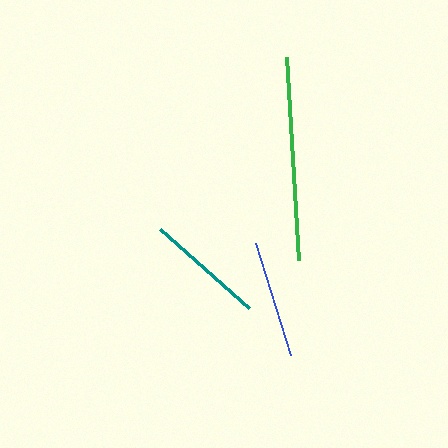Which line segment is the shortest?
The blue line is the shortest at approximately 117 pixels.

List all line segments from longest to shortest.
From longest to shortest: green, teal, blue.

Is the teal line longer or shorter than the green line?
The green line is longer than the teal line.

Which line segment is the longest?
The green line is the longest at approximately 204 pixels.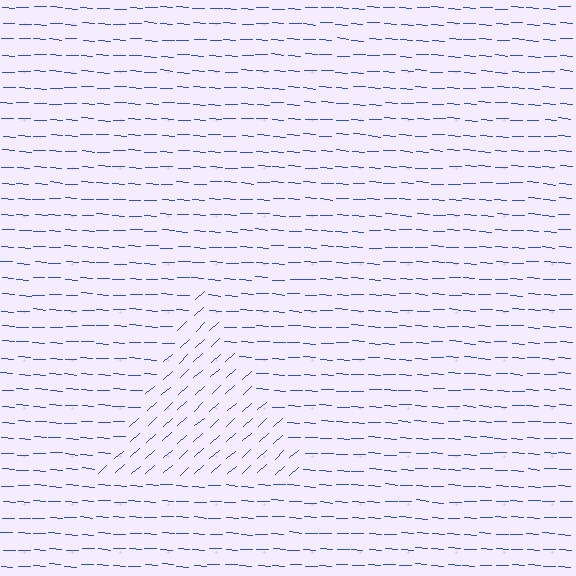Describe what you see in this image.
The image is filled with small blue line segments. A triangle region in the image has lines oriented differently from the surrounding lines, creating a visible texture boundary.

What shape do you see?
I see a triangle.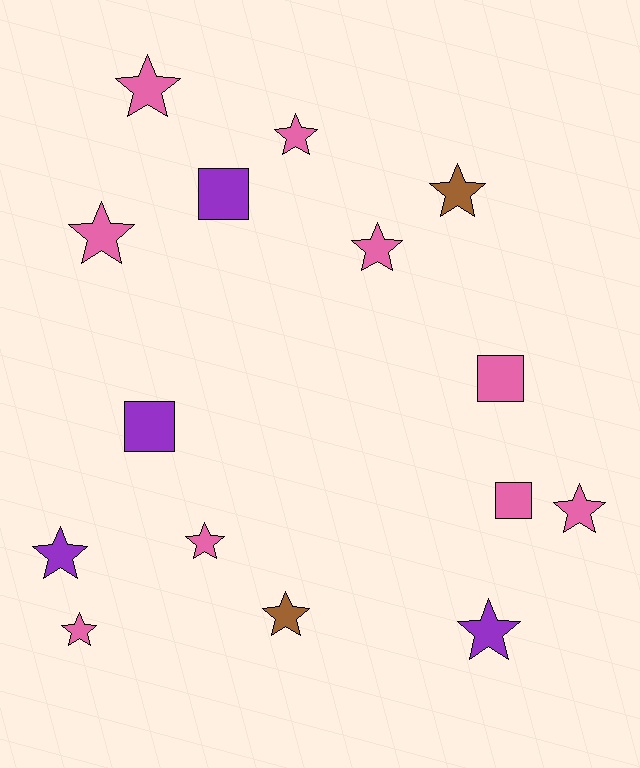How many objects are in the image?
There are 15 objects.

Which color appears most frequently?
Pink, with 9 objects.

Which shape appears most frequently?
Star, with 11 objects.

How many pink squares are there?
There are 2 pink squares.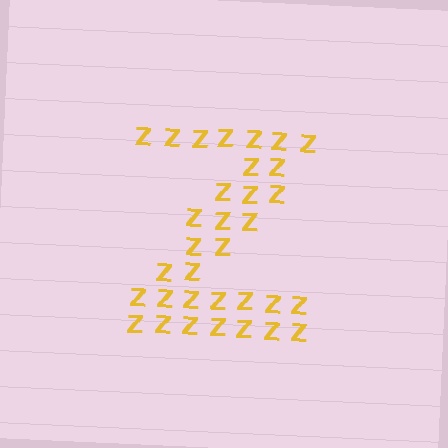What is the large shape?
The large shape is the letter Z.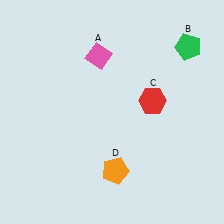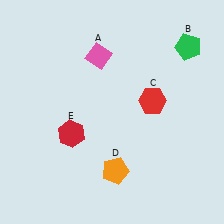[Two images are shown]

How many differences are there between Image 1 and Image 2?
There is 1 difference between the two images.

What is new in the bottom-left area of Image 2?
A red hexagon (E) was added in the bottom-left area of Image 2.